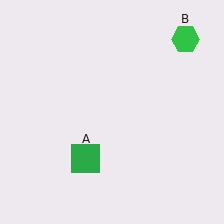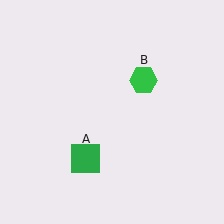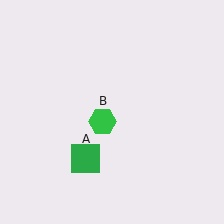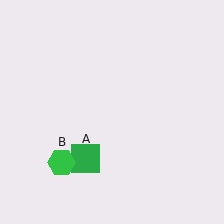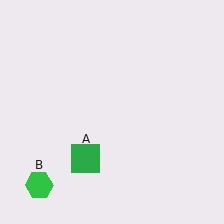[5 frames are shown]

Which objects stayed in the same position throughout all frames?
Green square (object A) remained stationary.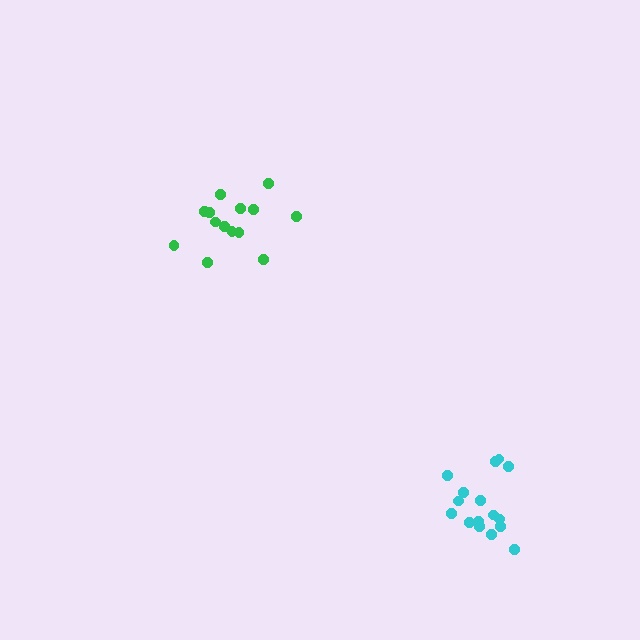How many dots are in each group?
Group 1: 16 dots, Group 2: 14 dots (30 total).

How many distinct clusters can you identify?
There are 2 distinct clusters.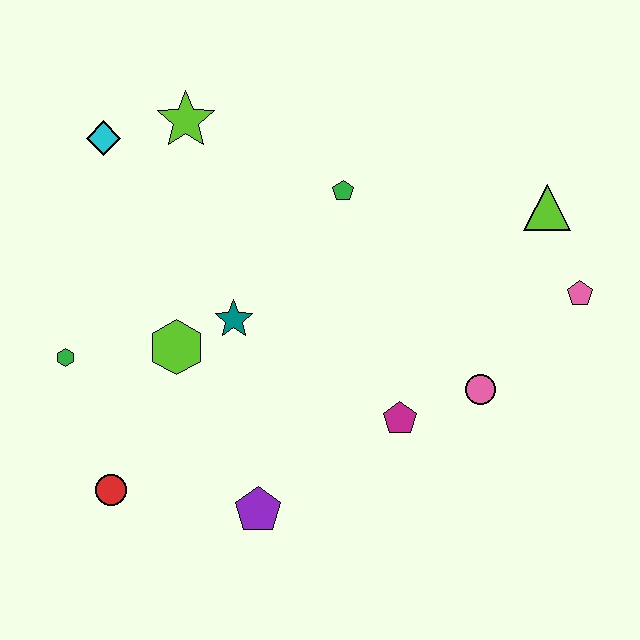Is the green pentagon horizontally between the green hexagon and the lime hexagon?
No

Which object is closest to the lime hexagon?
The teal star is closest to the lime hexagon.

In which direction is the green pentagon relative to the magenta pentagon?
The green pentagon is above the magenta pentagon.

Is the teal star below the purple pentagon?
No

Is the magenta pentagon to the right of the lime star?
Yes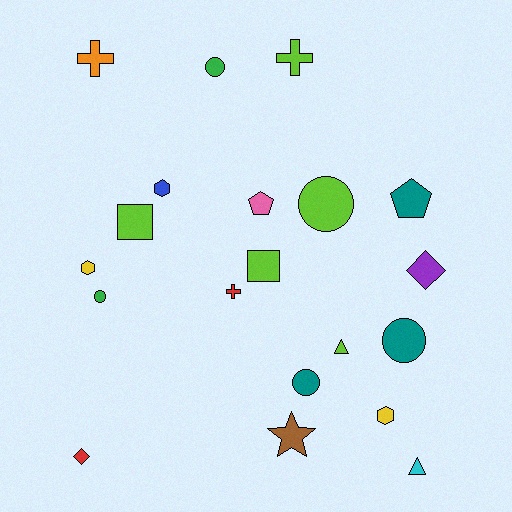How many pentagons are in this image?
There are 2 pentagons.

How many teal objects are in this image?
There are 3 teal objects.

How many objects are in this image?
There are 20 objects.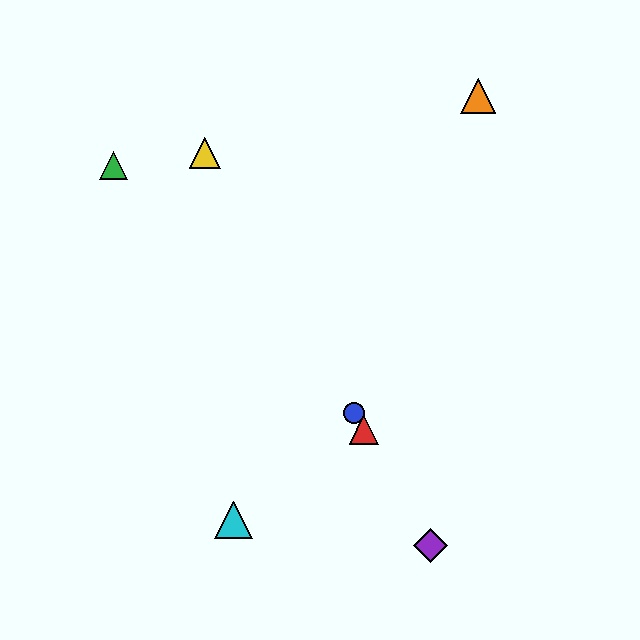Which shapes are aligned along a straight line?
The red triangle, the blue circle, the yellow triangle, the purple diamond are aligned along a straight line.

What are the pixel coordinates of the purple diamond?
The purple diamond is at (431, 545).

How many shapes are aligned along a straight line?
4 shapes (the red triangle, the blue circle, the yellow triangle, the purple diamond) are aligned along a straight line.